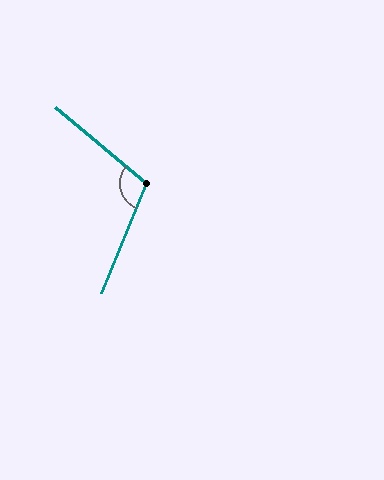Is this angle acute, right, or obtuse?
It is obtuse.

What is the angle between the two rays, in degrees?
Approximately 108 degrees.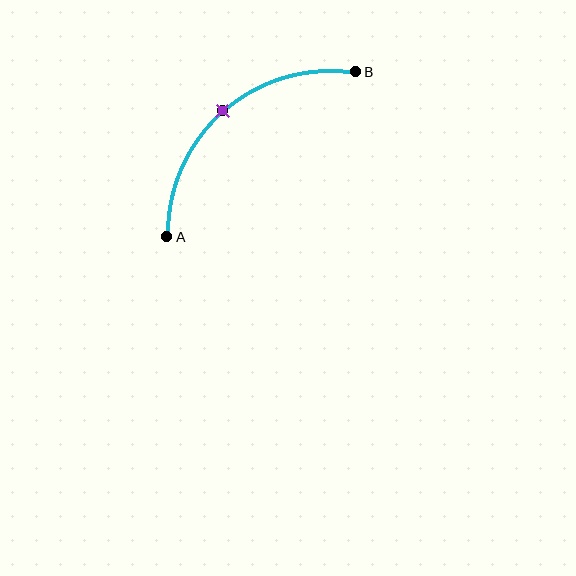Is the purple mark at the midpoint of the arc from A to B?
Yes. The purple mark lies on the arc at equal arc-length from both A and B — it is the arc midpoint.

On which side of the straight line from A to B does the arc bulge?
The arc bulges above and to the left of the straight line connecting A and B.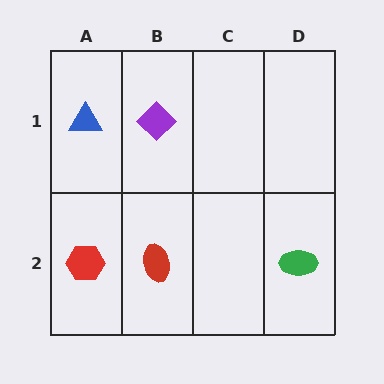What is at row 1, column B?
A purple diamond.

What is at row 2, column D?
A green ellipse.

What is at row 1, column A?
A blue triangle.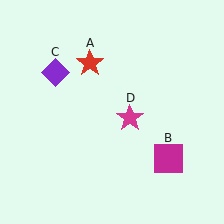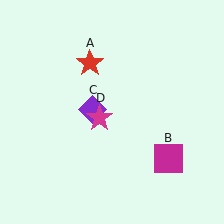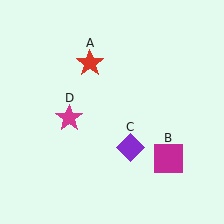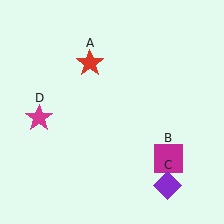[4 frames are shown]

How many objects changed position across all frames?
2 objects changed position: purple diamond (object C), magenta star (object D).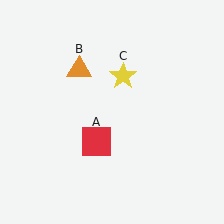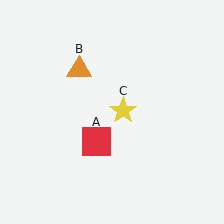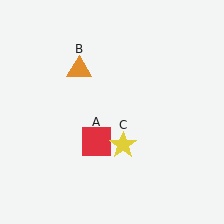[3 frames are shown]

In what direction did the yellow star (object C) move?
The yellow star (object C) moved down.